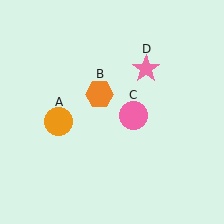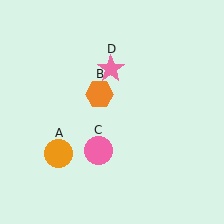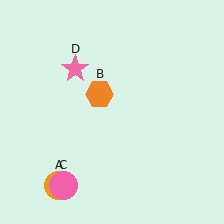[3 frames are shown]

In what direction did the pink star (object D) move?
The pink star (object D) moved left.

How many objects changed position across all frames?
3 objects changed position: orange circle (object A), pink circle (object C), pink star (object D).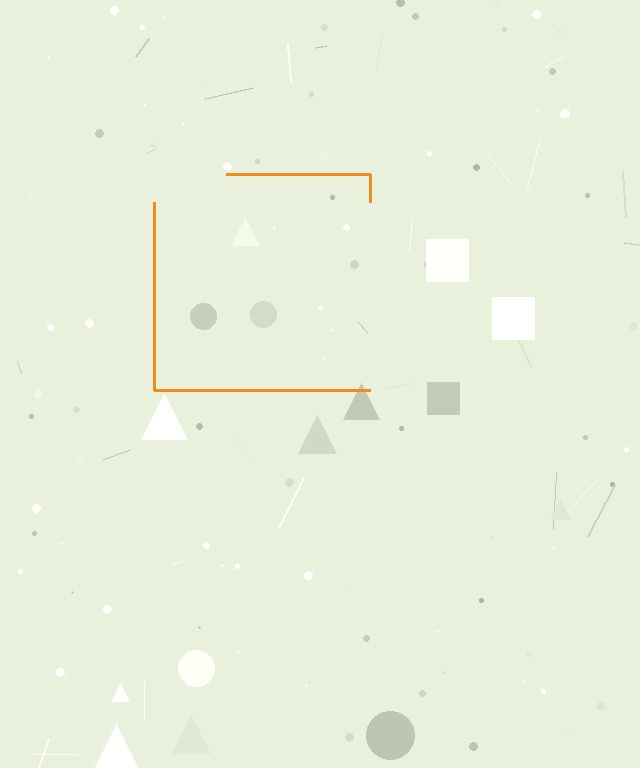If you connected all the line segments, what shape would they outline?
They would outline a square.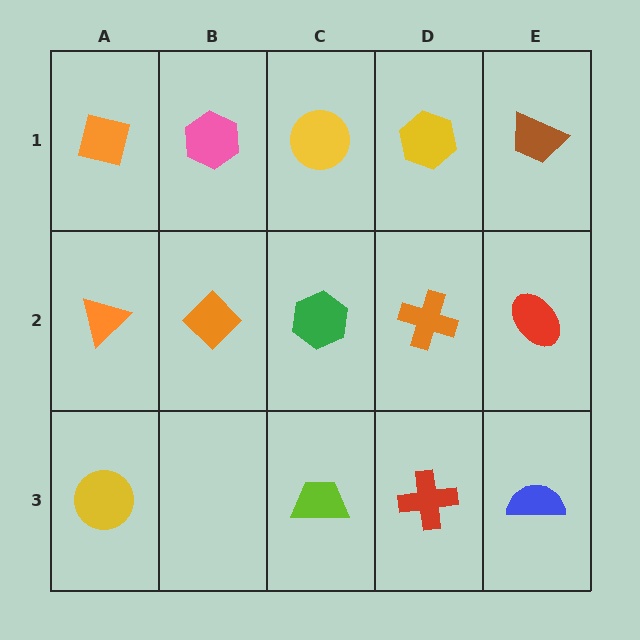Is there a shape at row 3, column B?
No, that cell is empty.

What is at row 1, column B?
A pink hexagon.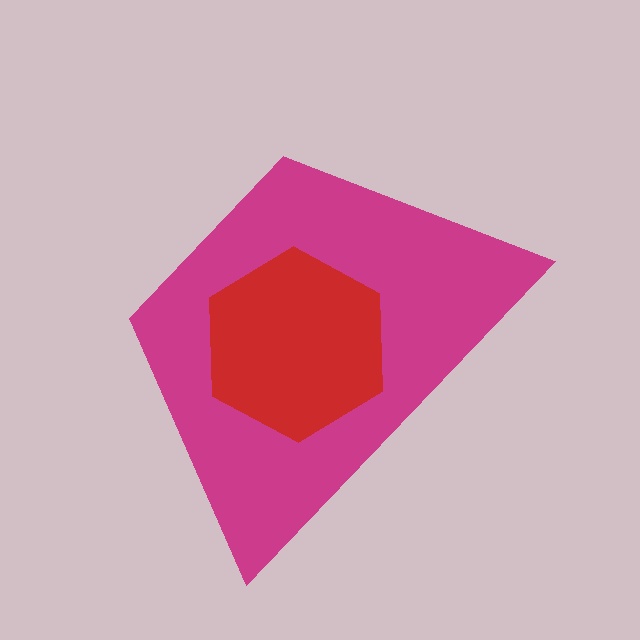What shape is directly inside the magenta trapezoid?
The red hexagon.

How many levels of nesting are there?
2.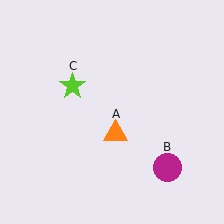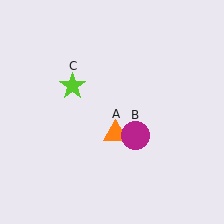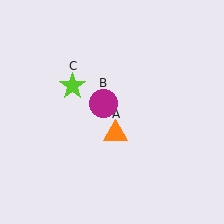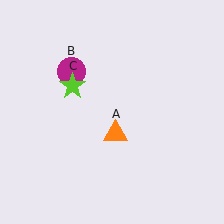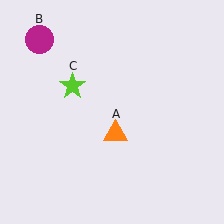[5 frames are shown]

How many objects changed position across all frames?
1 object changed position: magenta circle (object B).